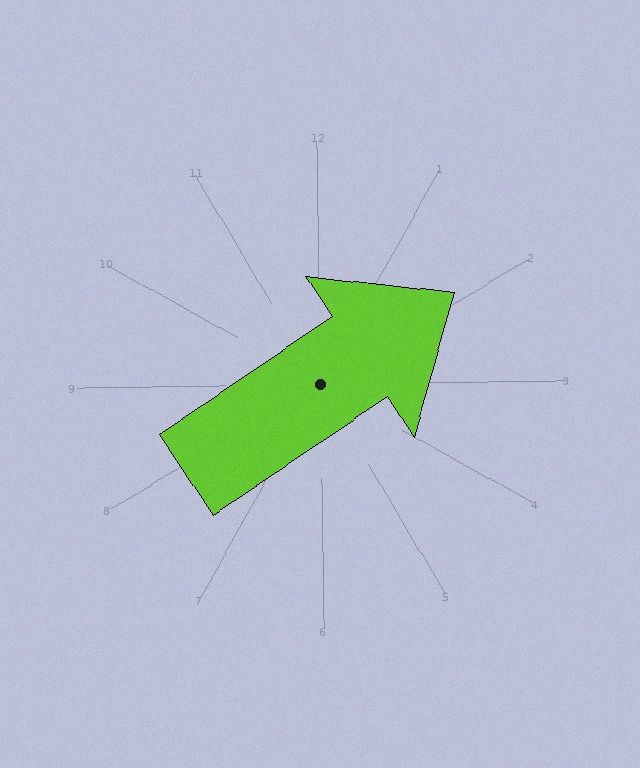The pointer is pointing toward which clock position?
Roughly 2 o'clock.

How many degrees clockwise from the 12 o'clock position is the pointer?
Approximately 57 degrees.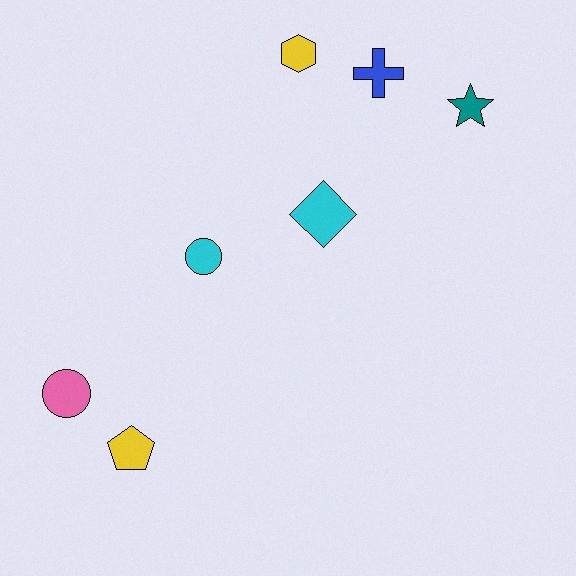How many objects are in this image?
There are 7 objects.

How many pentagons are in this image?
There is 1 pentagon.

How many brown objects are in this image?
There are no brown objects.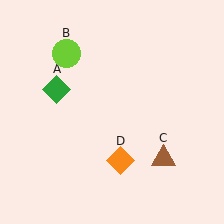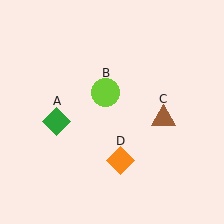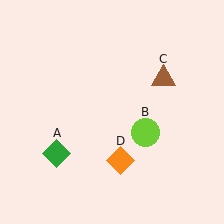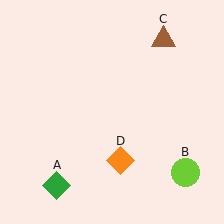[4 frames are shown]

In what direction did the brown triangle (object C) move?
The brown triangle (object C) moved up.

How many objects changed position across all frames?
3 objects changed position: green diamond (object A), lime circle (object B), brown triangle (object C).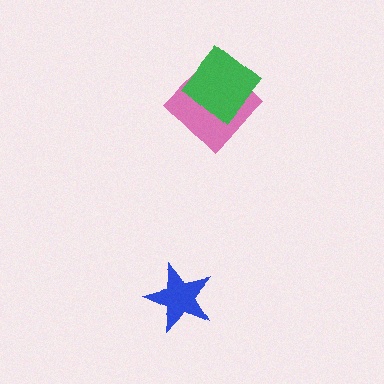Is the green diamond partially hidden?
No, no other shape covers it.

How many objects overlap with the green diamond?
1 object overlaps with the green diamond.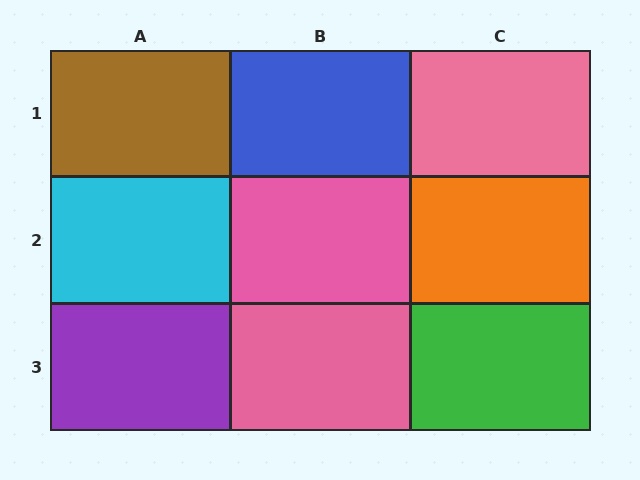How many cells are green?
1 cell is green.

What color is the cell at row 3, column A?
Purple.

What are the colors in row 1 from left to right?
Brown, blue, pink.